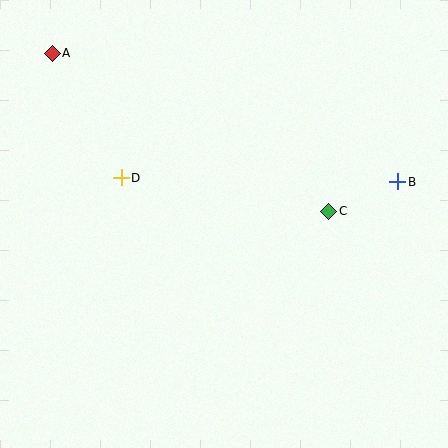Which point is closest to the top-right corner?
Point B is closest to the top-right corner.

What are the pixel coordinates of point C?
Point C is at (329, 211).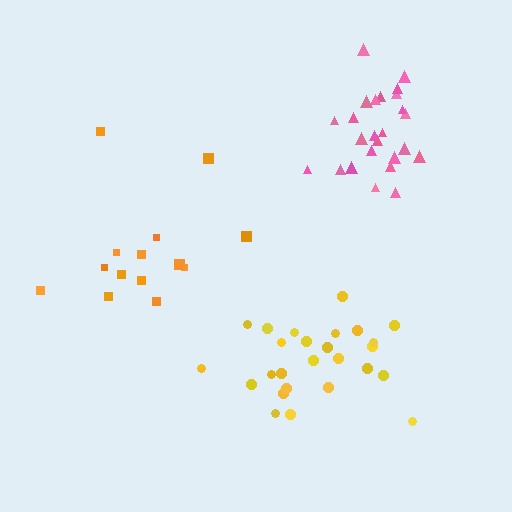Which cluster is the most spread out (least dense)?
Orange.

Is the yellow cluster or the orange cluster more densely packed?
Yellow.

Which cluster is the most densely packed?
Pink.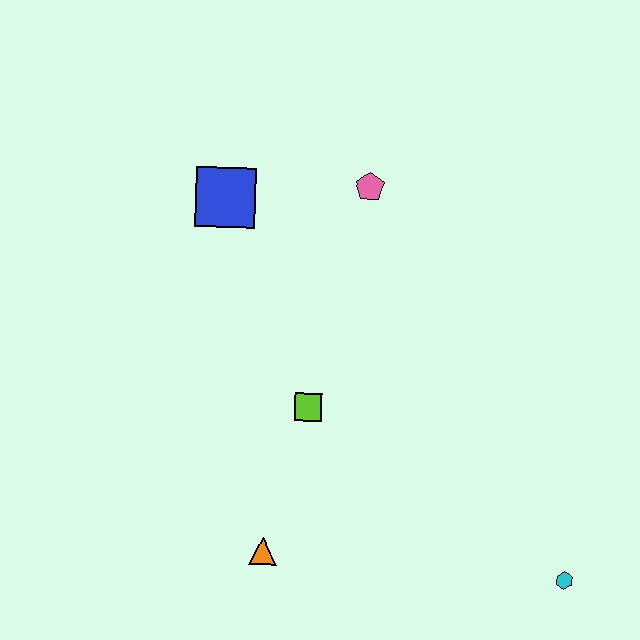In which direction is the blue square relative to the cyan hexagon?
The blue square is above the cyan hexagon.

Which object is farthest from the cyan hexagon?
The blue square is farthest from the cyan hexagon.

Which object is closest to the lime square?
The orange triangle is closest to the lime square.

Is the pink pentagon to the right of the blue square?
Yes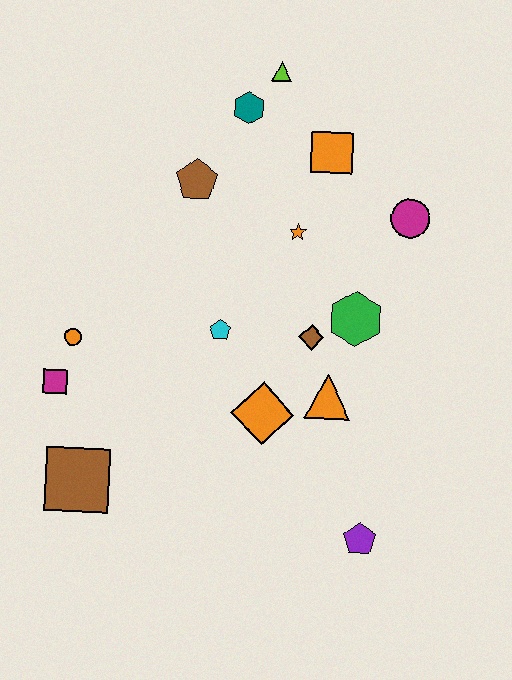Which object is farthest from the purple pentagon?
The lime triangle is farthest from the purple pentagon.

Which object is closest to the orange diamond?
The orange triangle is closest to the orange diamond.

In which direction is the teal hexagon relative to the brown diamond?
The teal hexagon is above the brown diamond.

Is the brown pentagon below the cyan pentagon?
No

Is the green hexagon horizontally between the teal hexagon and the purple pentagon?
Yes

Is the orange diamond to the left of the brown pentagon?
No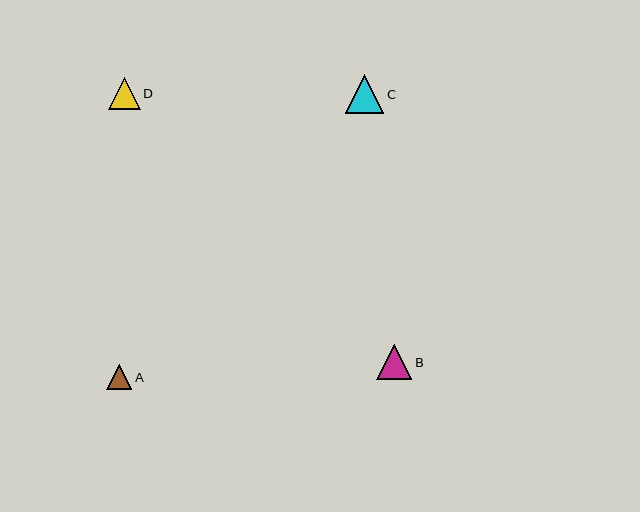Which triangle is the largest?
Triangle C is the largest with a size of approximately 38 pixels.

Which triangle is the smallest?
Triangle A is the smallest with a size of approximately 25 pixels.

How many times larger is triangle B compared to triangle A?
Triangle B is approximately 1.4 times the size of triangle A.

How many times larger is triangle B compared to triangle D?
Triangle B is approximately 1.1 times the size of triangle D.